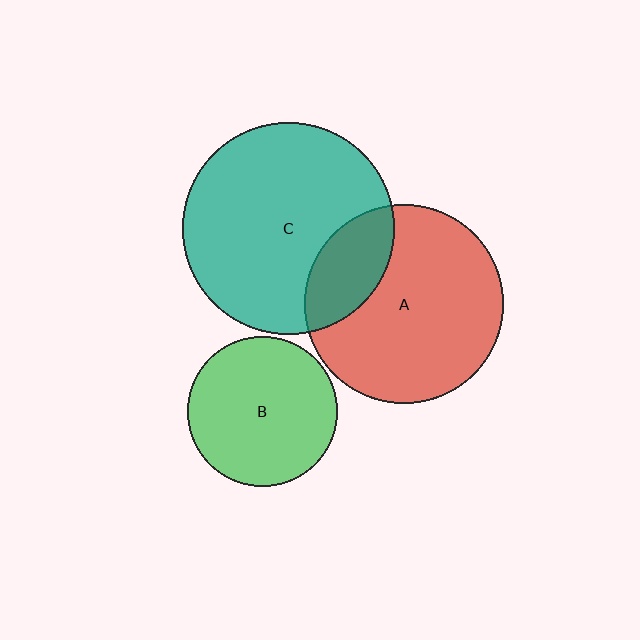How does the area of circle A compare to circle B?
Approximately 1.8 times.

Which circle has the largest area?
Circle C (teal).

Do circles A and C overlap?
Yes.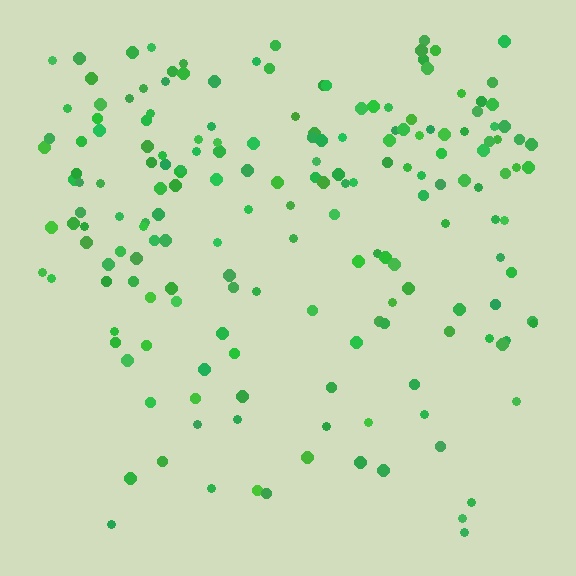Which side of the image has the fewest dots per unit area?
The bottom.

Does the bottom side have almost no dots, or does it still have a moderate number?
Still a moderate number, just noticeably fewer than the top.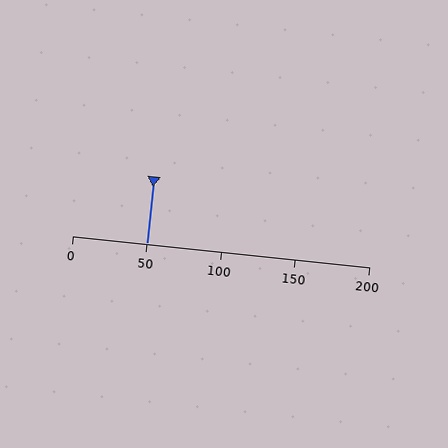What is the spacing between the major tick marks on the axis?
The major ticks are spaced 50 apart.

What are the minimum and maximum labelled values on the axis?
The axis runs from 0 to 200.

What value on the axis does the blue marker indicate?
The marker indicates approximately 50.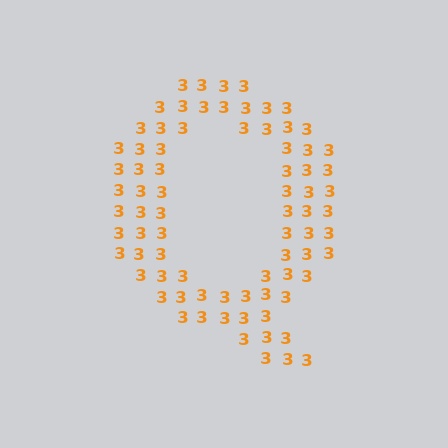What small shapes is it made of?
It is made of small digit 3's.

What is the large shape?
The large shape is the letter Q.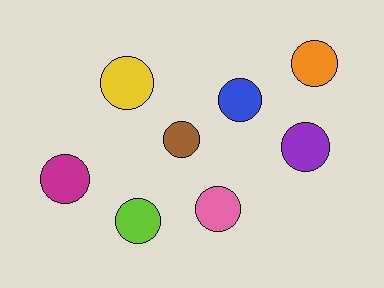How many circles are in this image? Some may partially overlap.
There are 8 circles.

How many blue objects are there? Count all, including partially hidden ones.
There is 1 blue object.